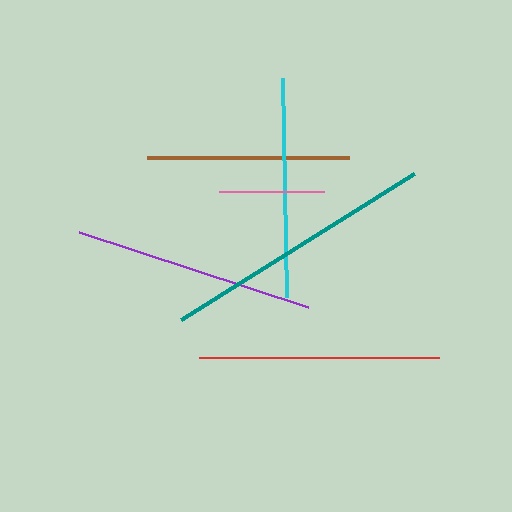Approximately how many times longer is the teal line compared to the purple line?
The teal line is approximately 1.1 times the length of the purple line.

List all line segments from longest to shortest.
From longest to shortest: teal, purple, red, cyan, brown, pink.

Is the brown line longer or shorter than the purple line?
The purple line is longer than the brown line.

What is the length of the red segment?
The red segment is approximately 240 pixels long.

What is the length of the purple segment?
The purple segment is approximately 241 pixels long.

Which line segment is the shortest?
The pink line is the shortest at approximately 105 pixels.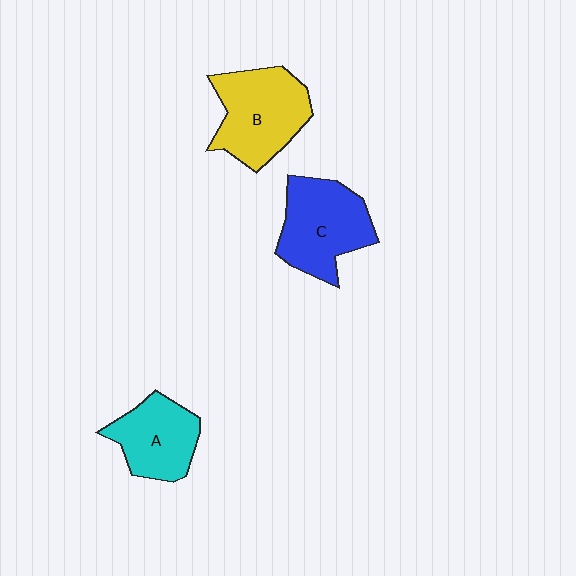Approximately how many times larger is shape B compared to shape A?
Approximately 1.3 times.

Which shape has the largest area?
Shape B (yellow).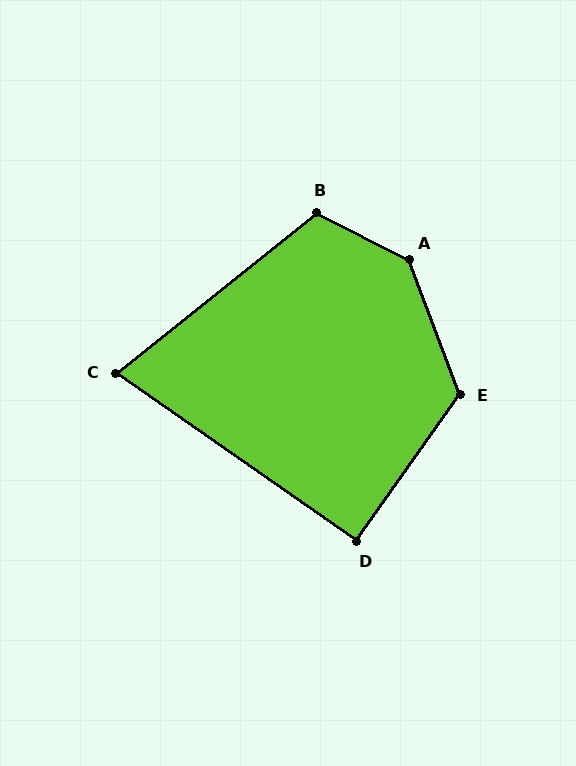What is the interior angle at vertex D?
Approximately 90 degrees (approximately right).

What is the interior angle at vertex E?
Approximately 124 degrees (obtuse).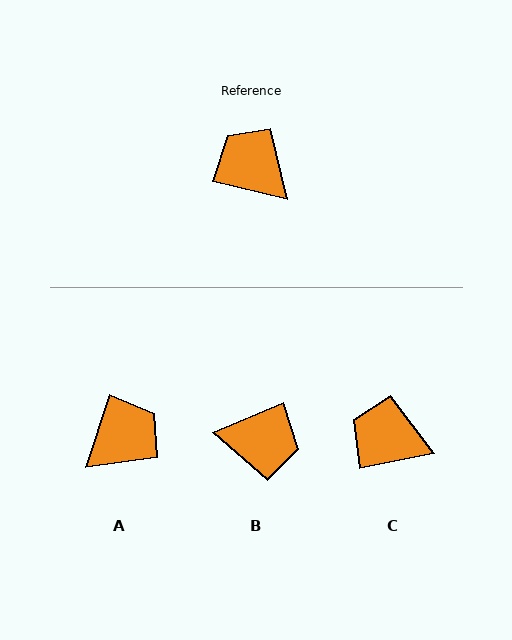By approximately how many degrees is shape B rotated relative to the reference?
Approximately 144 degrees clockwise.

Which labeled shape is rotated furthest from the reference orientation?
B, about 144 degrees away.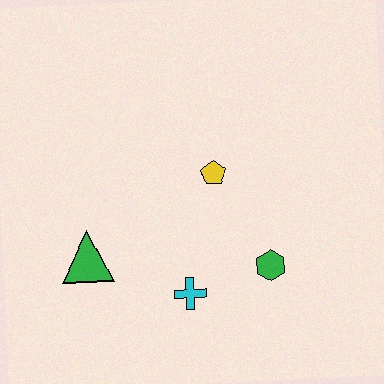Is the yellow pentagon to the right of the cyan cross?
Yes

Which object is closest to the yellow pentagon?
The green hexagon is closest to the yellow pentagon.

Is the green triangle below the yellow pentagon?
Yes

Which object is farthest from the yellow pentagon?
The green triangle is farthest from the yellow pentagon.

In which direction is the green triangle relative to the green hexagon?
The green triangle is to the left of the green hexagon.